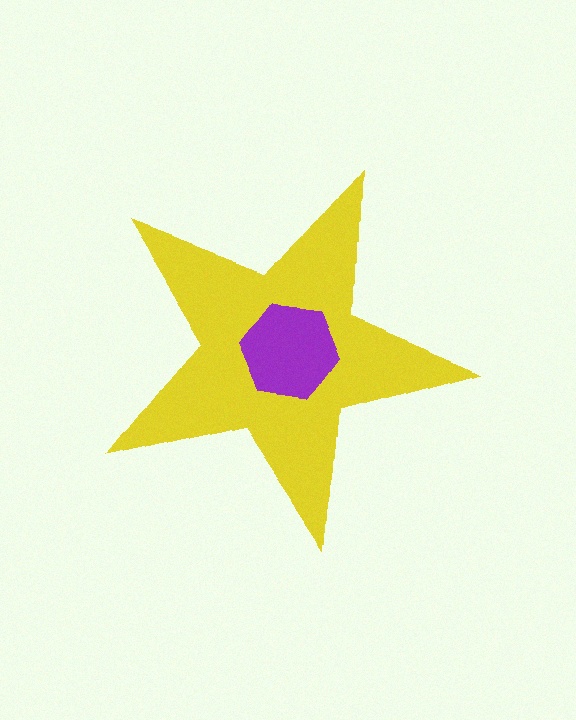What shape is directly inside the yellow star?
The purple hexagon.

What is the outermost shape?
The yellow star.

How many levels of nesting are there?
2.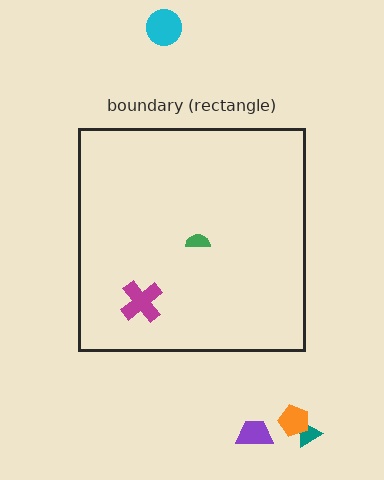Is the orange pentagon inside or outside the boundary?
Outside.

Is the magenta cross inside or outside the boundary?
Inside.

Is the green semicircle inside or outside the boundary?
Inside.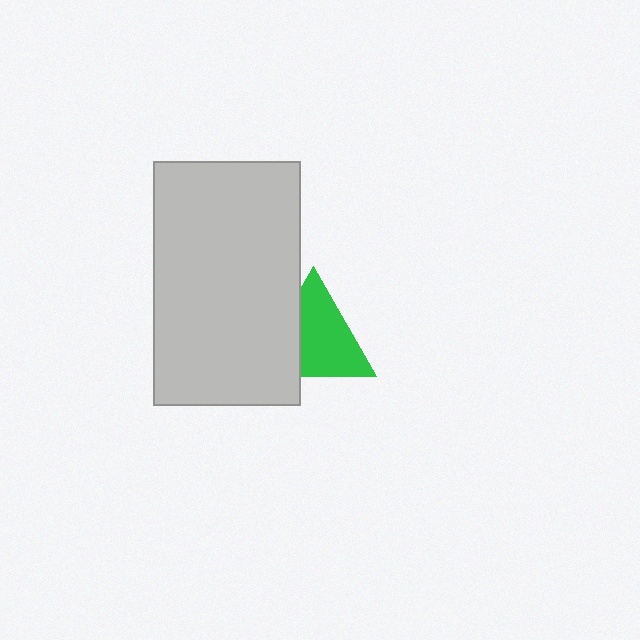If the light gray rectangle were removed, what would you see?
You would see the complete green triangle.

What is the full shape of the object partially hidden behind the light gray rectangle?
The partially hidden object is a green triangle.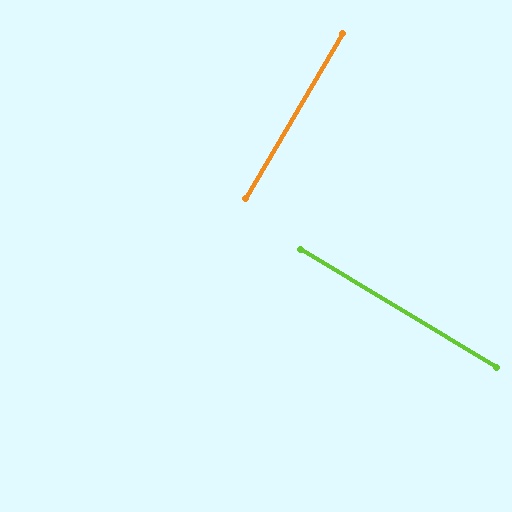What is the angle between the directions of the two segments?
Approximately 90 degrees.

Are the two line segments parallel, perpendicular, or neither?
Perpendicular — they meet at approximately 90°.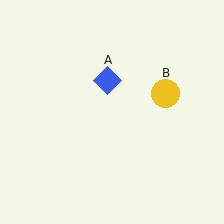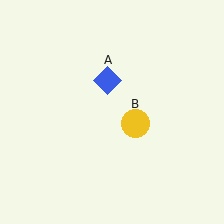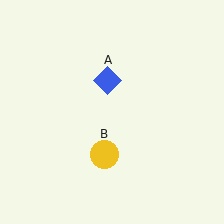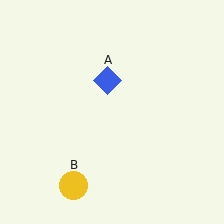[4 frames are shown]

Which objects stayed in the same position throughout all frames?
Blue diamond (object A) remained stationary.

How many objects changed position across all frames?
1 object changed position: yellow circle (object B).